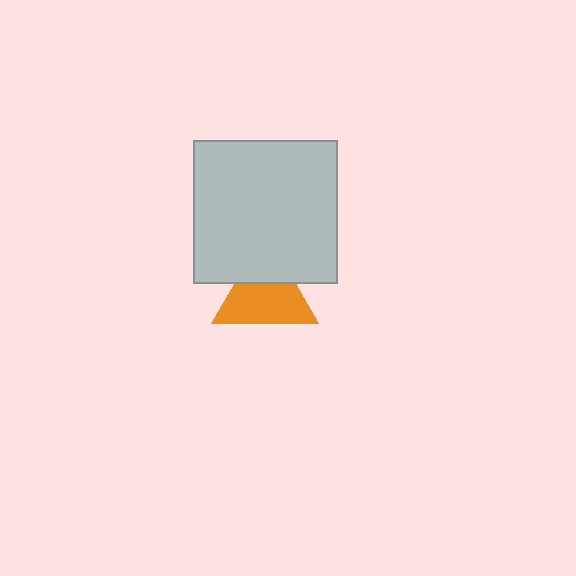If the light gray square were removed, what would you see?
You would see the complete orange triangle.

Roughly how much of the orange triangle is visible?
Most of it is visible (roughly 68%).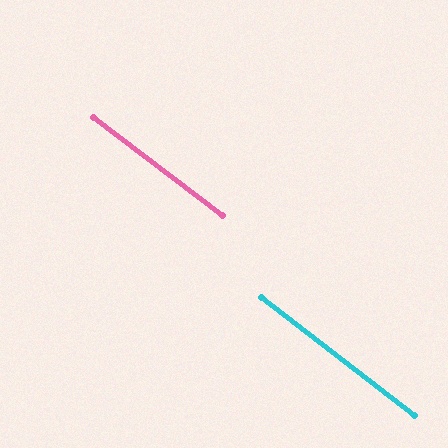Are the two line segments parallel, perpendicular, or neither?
Parallel — their directions differ by only 0.0°.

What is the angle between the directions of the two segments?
Approximately 0 degrees.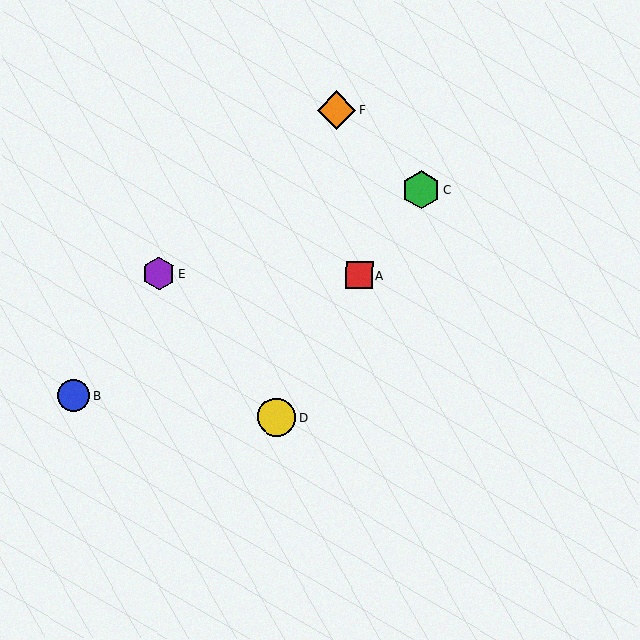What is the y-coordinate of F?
Object F is at y≈110.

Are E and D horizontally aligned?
No, E is at y≈274 and D is at y≈417.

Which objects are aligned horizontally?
Objects A, E are aligned horizontally.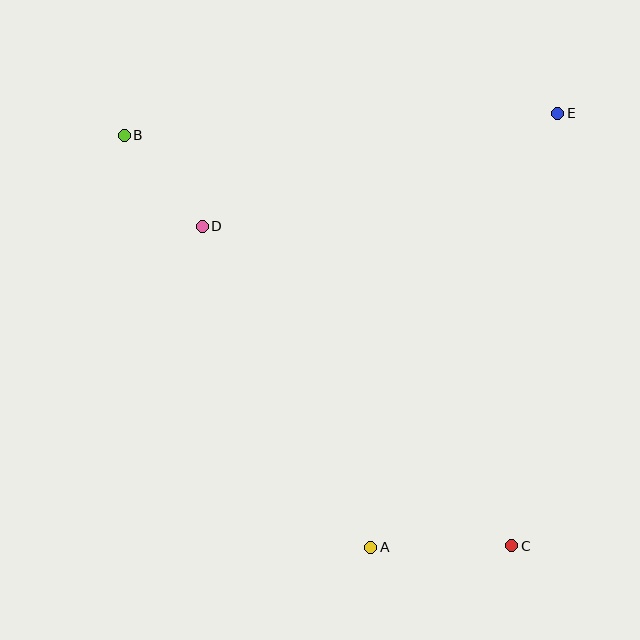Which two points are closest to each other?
Points B and D are closest to each other.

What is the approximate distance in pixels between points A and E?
The distance between A and E is approximately 472 pixels.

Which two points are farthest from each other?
Points B and C are farthest from each other.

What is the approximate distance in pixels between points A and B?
The distance between A and B is approximately 480 pixels.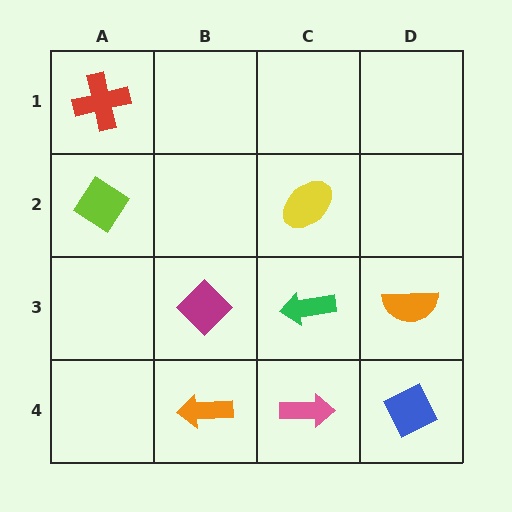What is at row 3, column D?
An orange semicircle.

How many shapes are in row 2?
2 shapes.